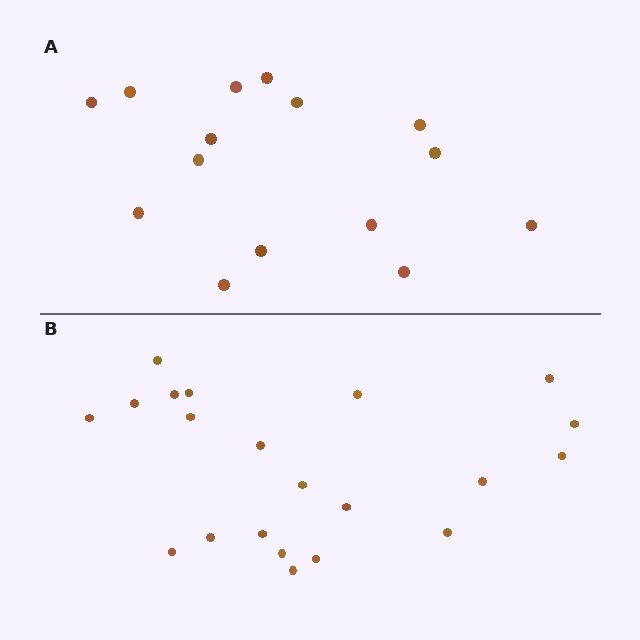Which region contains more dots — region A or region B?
Region B (the bottom region) has more dots.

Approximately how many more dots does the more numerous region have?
Region B has about 6 more dots than region A.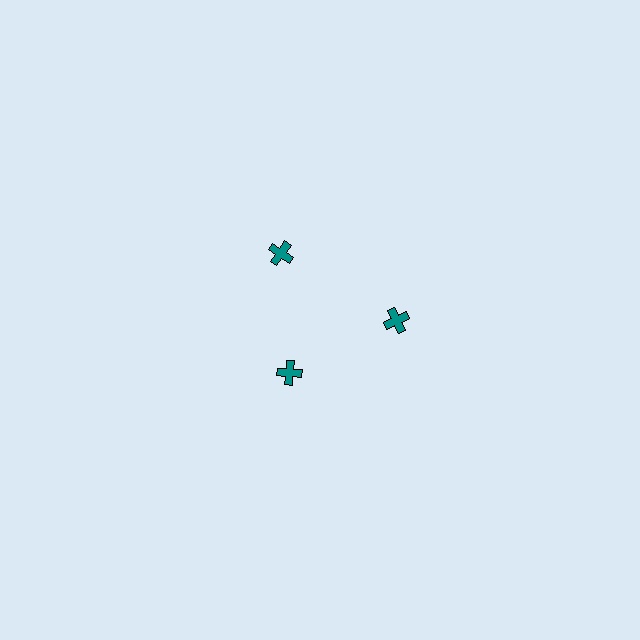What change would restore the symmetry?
The symmetry would be restored by moving it outward, back onto the ring so that all 3 crosses sit at equal angles and equal distance from the center.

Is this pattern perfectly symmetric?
No. The 3 teal crosses are arranged in a ring, but one element near the 7 o'clock position is pulled inward toward the center, breaking the 3-fold rotational symmetry.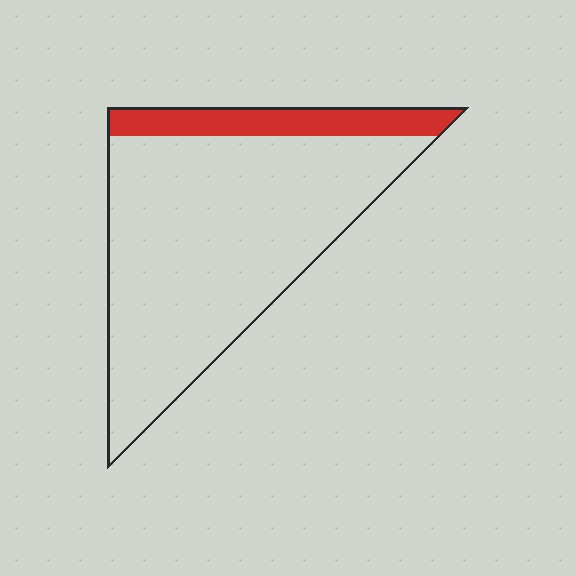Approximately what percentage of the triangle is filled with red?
Approximately 15%.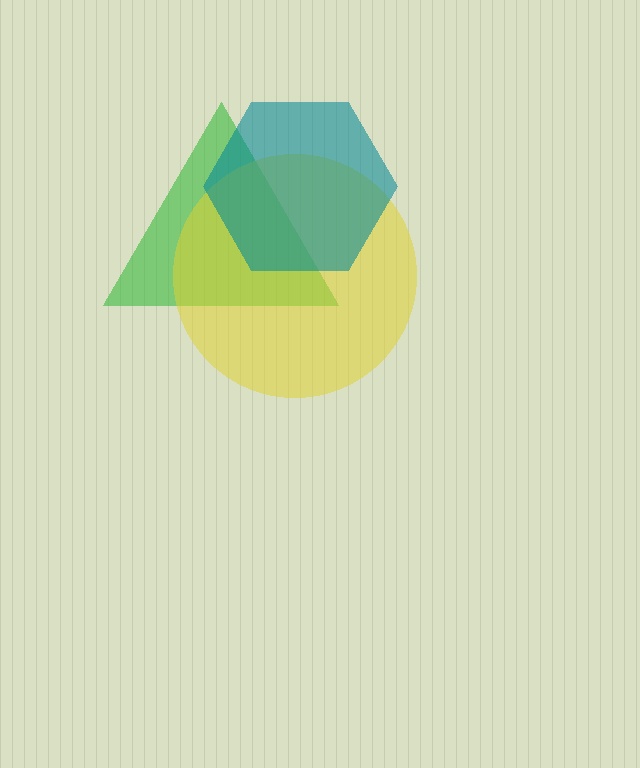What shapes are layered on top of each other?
The layered shapes are: a green triangle, a yellow circle, a teal hexagon.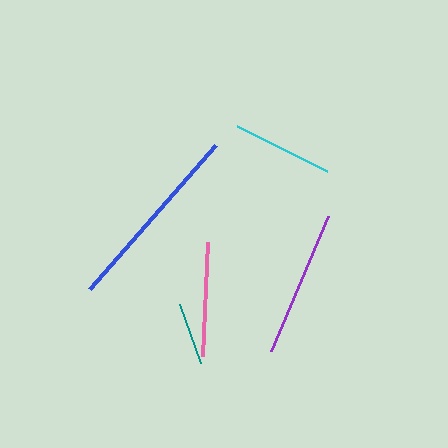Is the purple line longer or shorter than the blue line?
The blue line is longer than the purple line.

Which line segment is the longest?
The blue line is the longest at approximately 191 pixels.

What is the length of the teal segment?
The teal segment is approximately 63 pixels long.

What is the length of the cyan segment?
The cyan segment is approximately 100 pixels long.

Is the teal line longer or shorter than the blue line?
The blue line is longer than the teal line.